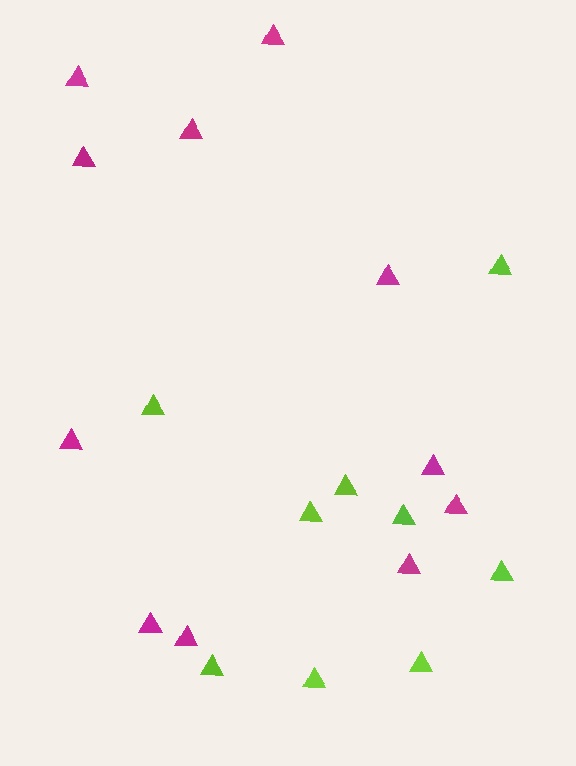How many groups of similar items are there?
There are 2 groups: one group of magenta triangles (11) and one group of lime triangles (9).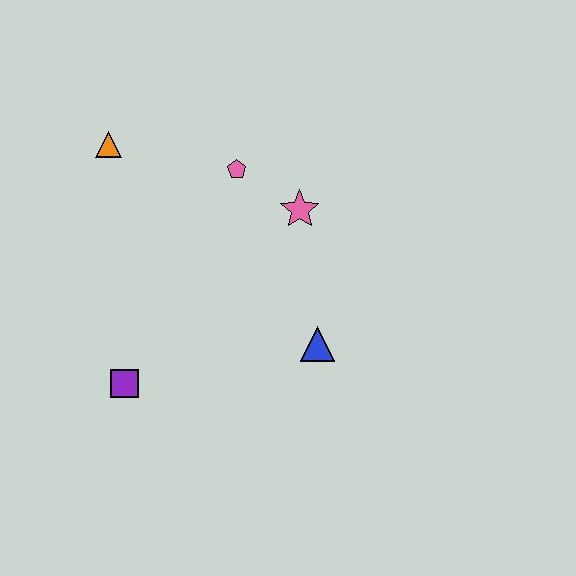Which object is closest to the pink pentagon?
The pink star is closest to the pink pentagon.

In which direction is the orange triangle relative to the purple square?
The orange triangle is above the purple square.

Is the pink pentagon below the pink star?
No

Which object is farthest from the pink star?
The purple square is farthest from the pink star.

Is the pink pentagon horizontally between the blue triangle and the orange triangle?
Yes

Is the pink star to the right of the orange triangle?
Yes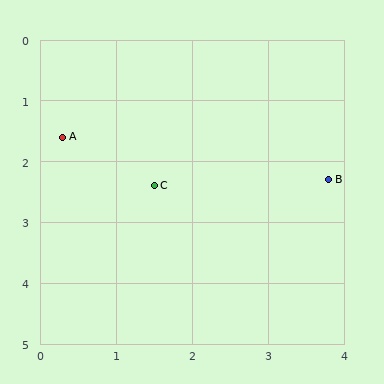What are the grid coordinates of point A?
Point A is at approximately (0.3, 1.6).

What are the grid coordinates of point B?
Point B is at approximately (3.8, 2.3).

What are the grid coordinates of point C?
Point C is at approximately (1.5, 2.4).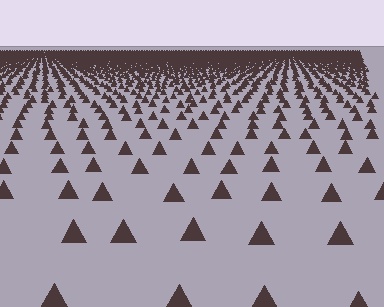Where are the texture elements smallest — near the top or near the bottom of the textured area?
Near the top.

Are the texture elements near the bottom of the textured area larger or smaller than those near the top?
Larger. Near the bottom, elements are closer to the viewer and appear at a bigger on-screen size.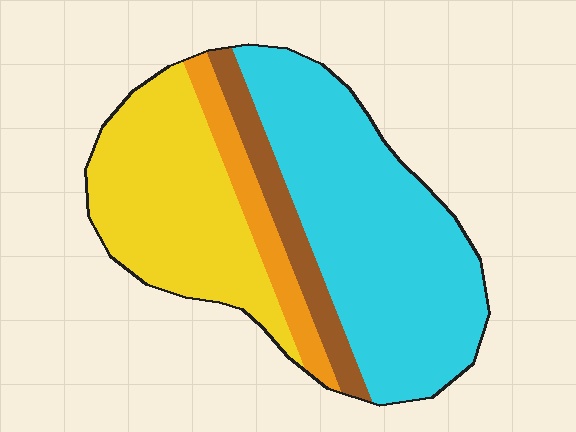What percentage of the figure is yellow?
Yellow takes up about one third (1/3) of the figure.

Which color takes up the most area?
Cyan, at roughly 50%.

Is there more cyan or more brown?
Cyan.